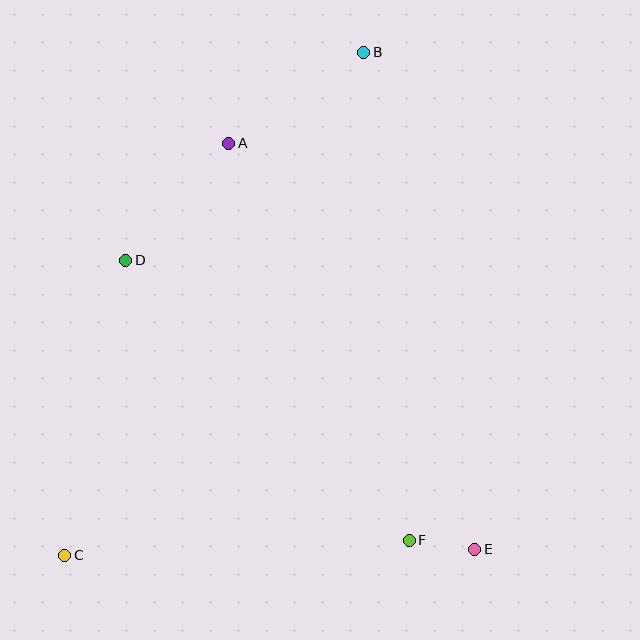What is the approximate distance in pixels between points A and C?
The distance between A and C is approximately 443 pixels.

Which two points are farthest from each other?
Points B and C are farthest from each other.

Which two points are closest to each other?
Points E and F are closest to each other.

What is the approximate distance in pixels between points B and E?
The distance between B and E is approximately 509 pixels.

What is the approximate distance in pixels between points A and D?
The distance between A and D is approximately 156 pixels.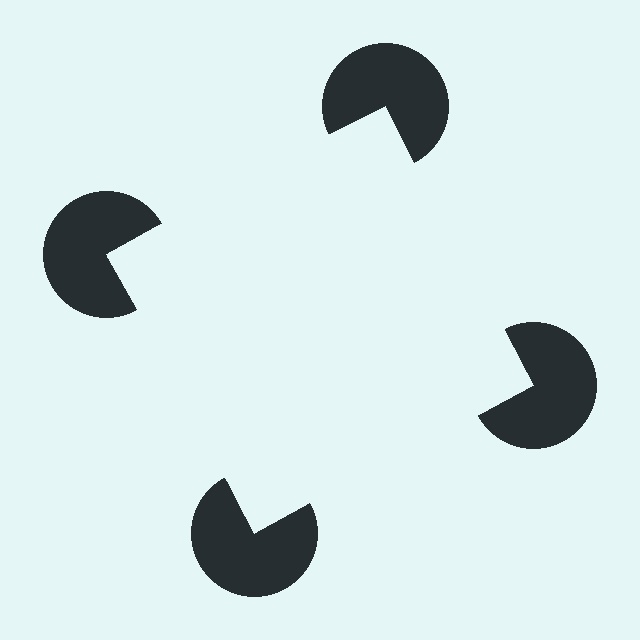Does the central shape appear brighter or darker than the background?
It typically appears slightly brighter than the background, even though no actual brightness change is drawn.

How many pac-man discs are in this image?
There are 4 — one at each vertex of the illusory square.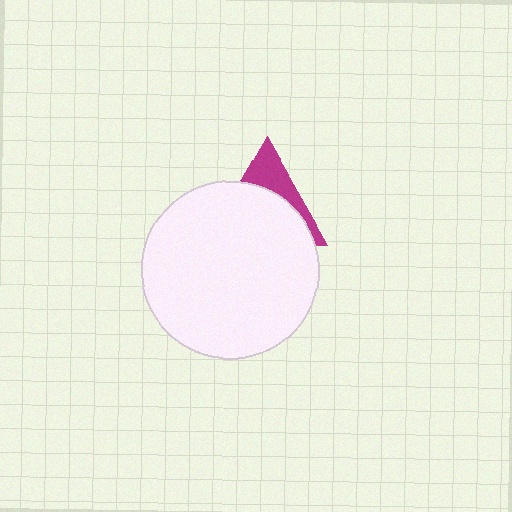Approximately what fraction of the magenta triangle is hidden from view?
Roughly 68% of the magenta triangle is hidden behind the white circle.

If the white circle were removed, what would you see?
You would see the complete magenta triangle.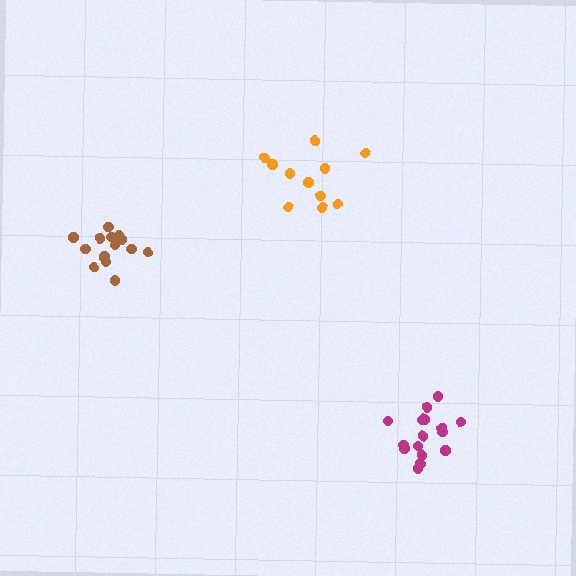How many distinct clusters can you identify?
There are 3 distinct clusters.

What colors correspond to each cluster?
The clusters are colored: brown, orange, magenta.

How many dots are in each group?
Group 1: 15 dots, Group 2: 11 dots, Group 3: 16 dots (42 total).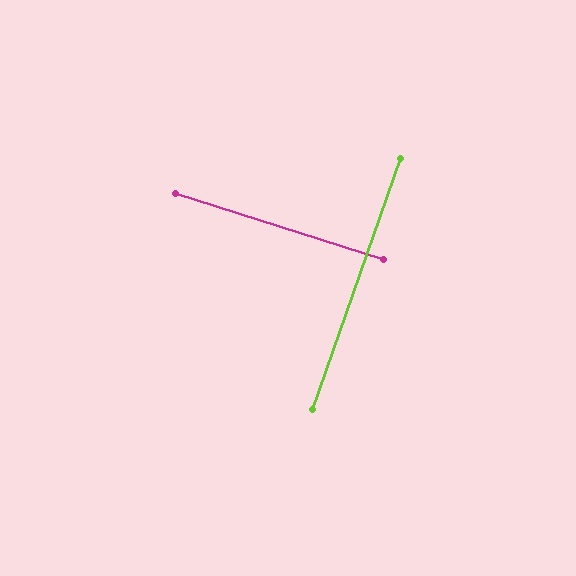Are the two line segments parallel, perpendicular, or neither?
Perpendicular — they meet at approximately 88°.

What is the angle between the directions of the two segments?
Approximately 88 degrees.